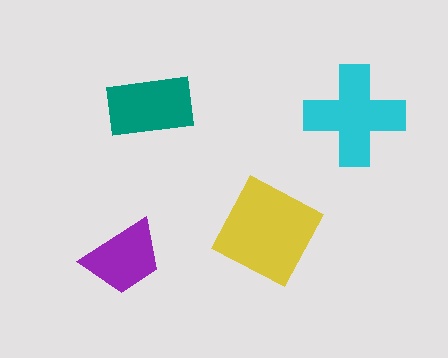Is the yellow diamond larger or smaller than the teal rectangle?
Larger.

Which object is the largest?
The yellow diamond.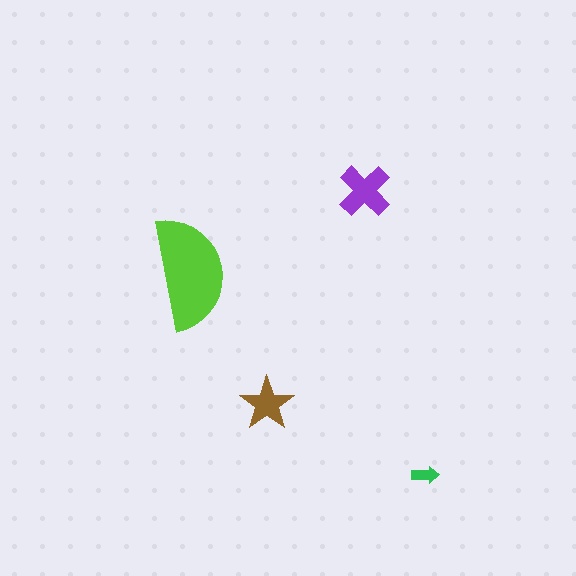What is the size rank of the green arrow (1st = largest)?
4th.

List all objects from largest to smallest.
The lime semicircle, the purple cross, the brown star, the green arrow.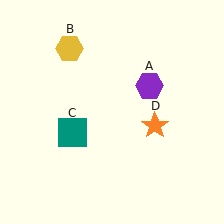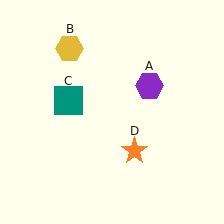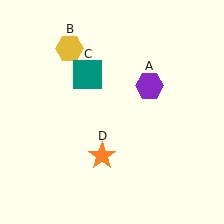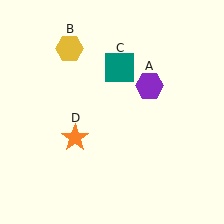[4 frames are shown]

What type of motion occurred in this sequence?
The teal square (object C), orange star (object D) rotated clockwise around the center of the scene.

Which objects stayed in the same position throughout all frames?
Purple hexagon (object A) and yellow hexagon (object B) remained stationary.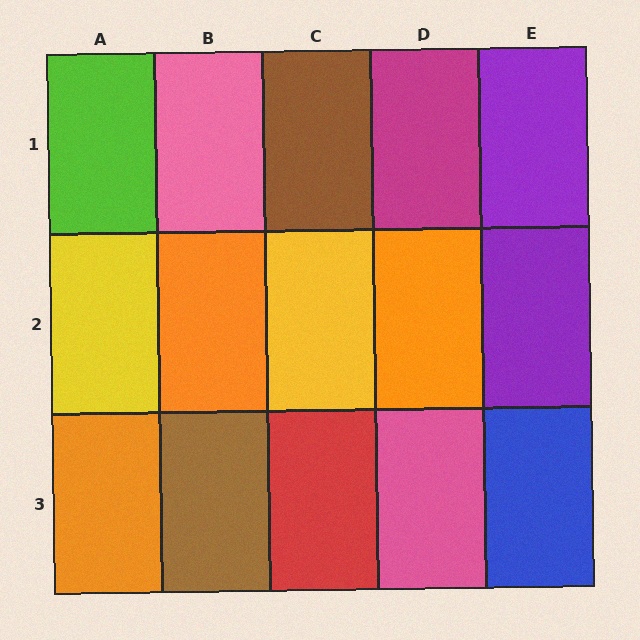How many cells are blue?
1 cell is blue.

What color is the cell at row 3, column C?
Red.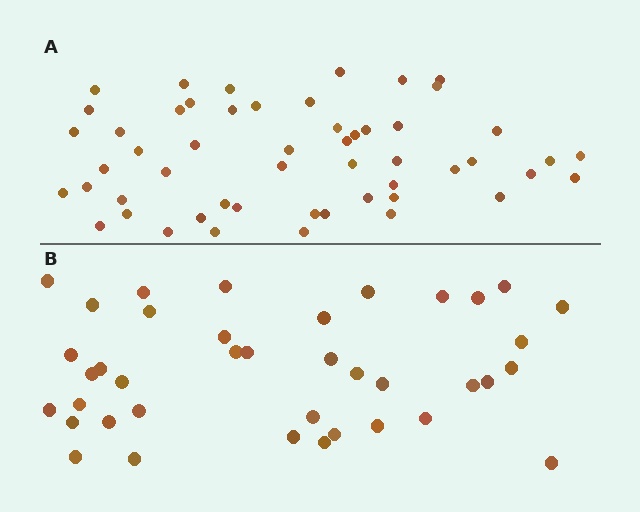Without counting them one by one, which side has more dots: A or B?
Region A (the top region) has more dots.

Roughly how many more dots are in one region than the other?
Region A has approximately 15 more dots than region B.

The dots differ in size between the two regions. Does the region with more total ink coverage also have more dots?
No. Region B has more total ink coverage because its dots are larger, but region A actually contains more individual dots. Total area can be misleading — the number of items is what matters here.